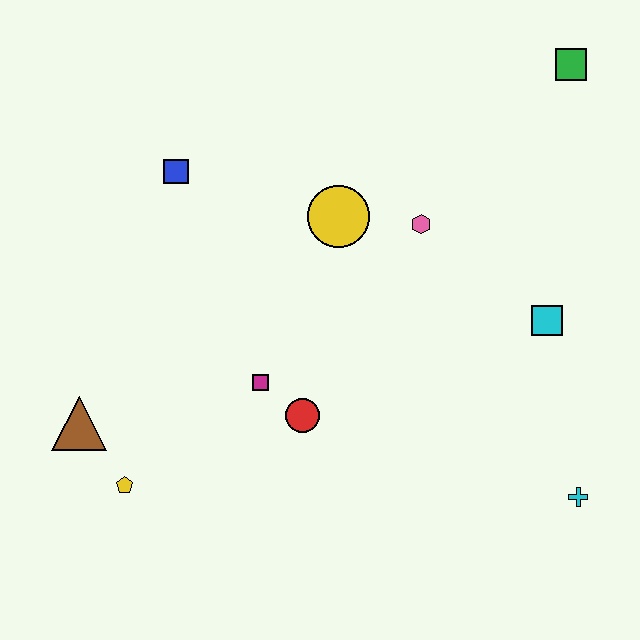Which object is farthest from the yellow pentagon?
The green square is farthest from the yellow pentagon.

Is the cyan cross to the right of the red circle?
Yes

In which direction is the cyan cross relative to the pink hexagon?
The cyan cross is below the pink hexagon.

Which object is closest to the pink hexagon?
The yellow circle is closest to the pink hexagon.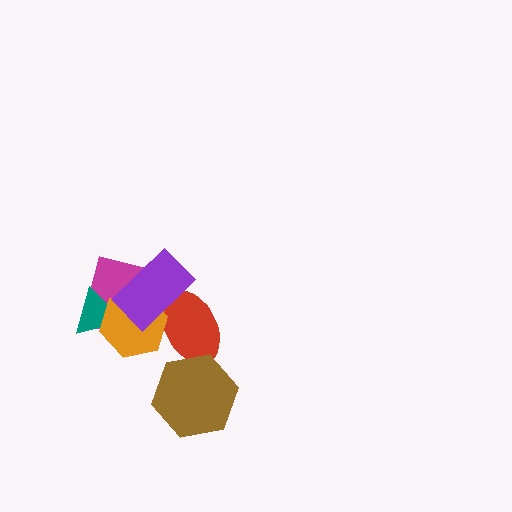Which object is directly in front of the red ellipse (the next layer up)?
The magenta square is directly in front of the red ellipse.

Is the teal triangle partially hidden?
Yes, it is partially covered by another shape.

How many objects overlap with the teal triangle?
2 objects overlap with the teal triangle.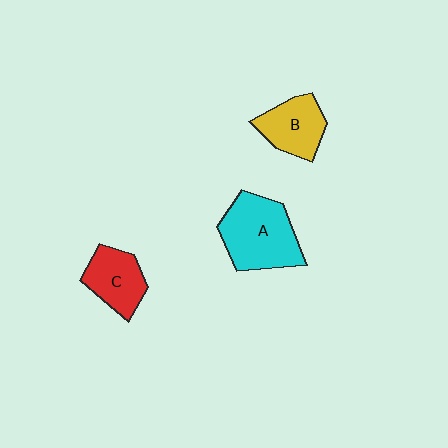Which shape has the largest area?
Shape A (cyan).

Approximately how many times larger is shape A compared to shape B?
Approximately 1.6 times.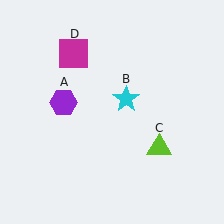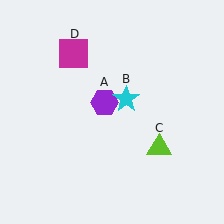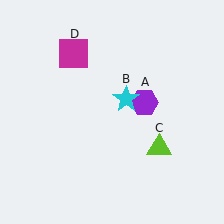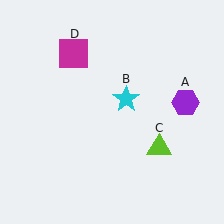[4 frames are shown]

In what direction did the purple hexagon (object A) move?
The purple hexagon (object A) moved right.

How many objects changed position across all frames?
1 object changed position: purple hexagon (object A).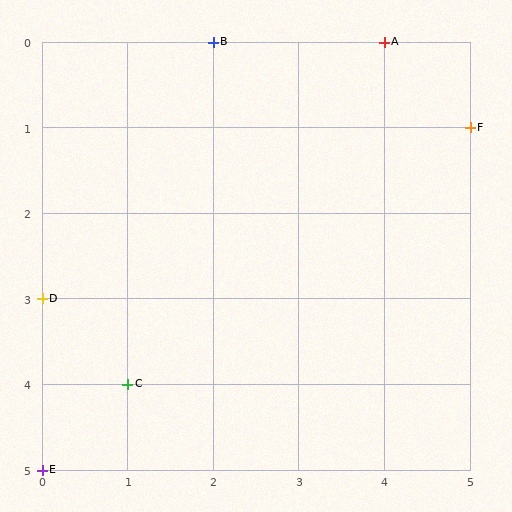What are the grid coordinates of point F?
Point F is at grid coordinates (5, 1).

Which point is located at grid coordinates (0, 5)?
Point E is at (0, 5).